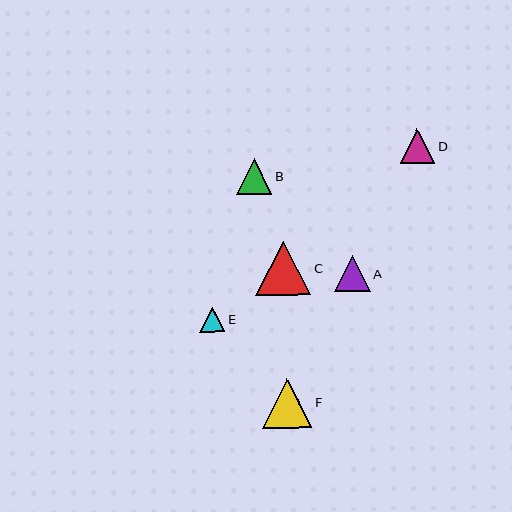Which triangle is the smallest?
Triangle E is the smallest with a size of approximately 25 pixels.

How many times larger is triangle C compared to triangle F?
Triangle C is approximately 1.1 times the size of triangle F.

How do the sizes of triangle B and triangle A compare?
Triangle B and triangle A are approximately the same size.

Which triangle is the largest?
Triangle C is the largest with a size of approximately 55 pixels.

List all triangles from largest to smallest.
From largest to smallest: C, F, B, A, D, E.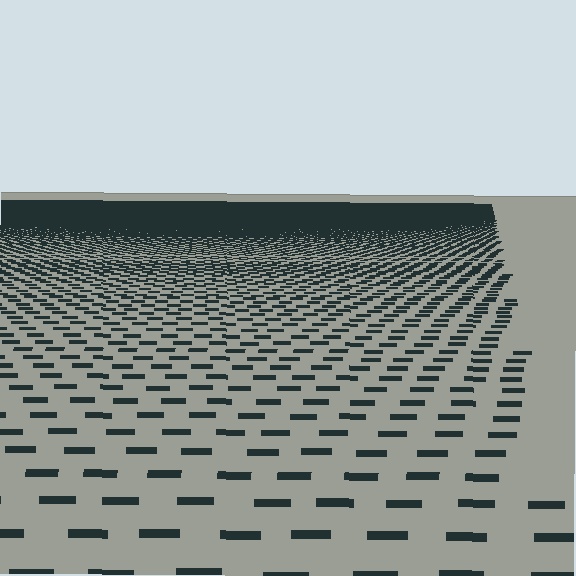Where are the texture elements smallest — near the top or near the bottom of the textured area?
Near the top.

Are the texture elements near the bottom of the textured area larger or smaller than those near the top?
Larger. Near the bottom, elements are closer to the viewer and appear at a bigger on-screen size.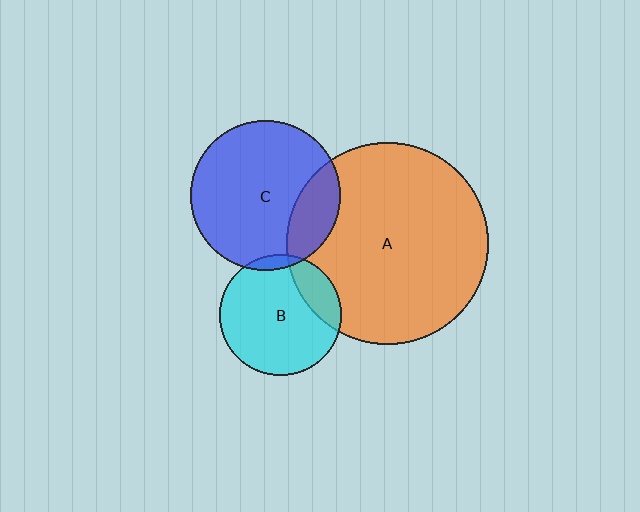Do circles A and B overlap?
Yes.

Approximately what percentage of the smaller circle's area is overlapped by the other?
Approximately 20%.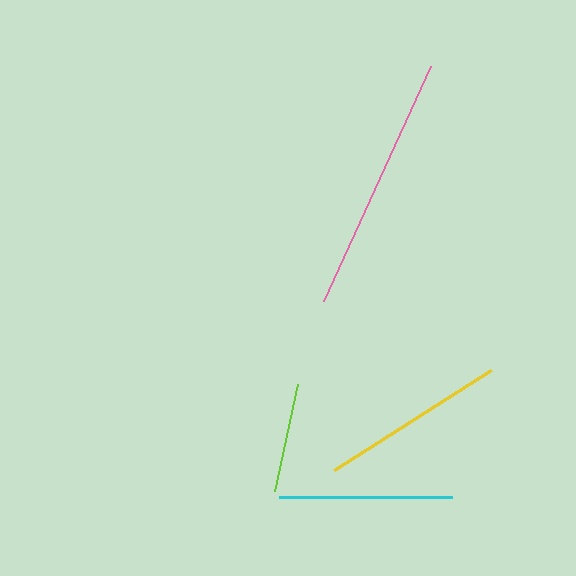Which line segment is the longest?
The pink line is the longest at approximately 258 pixels.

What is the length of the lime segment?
The lime segment is approximately 109 pixels long.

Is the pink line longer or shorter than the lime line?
The pink line is longer than the lime line.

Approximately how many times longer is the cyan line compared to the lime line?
The cyan line is approximately 1.6 times the length of the lime line.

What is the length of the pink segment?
The pink segment is approximately 258 pixels long.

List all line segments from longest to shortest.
From longest to shortest: pink, yellow, cyan, lime.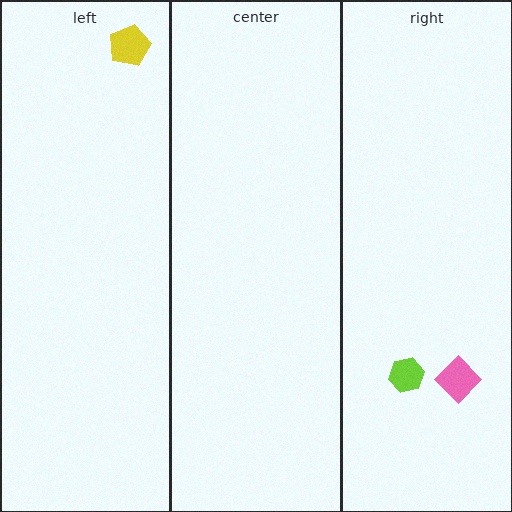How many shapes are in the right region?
2.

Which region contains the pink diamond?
The right region.